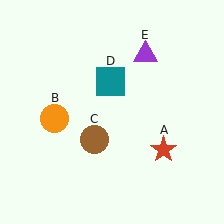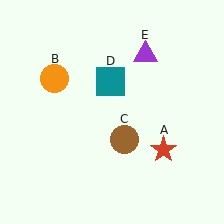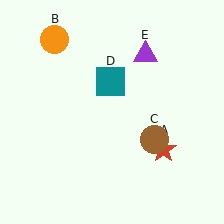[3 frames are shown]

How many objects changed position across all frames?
2 objects changed position: orange circle (object B), brown circle (object C).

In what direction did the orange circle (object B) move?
The orange circle (object B) moved up.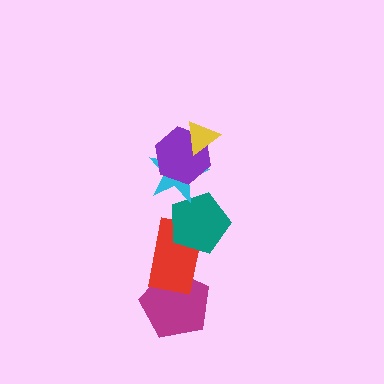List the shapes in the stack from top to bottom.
From top to bottom: the yellow triangle, the purple hexagon, the cyan star, the teal pentagon, the red rectangle, the magenta pentagon.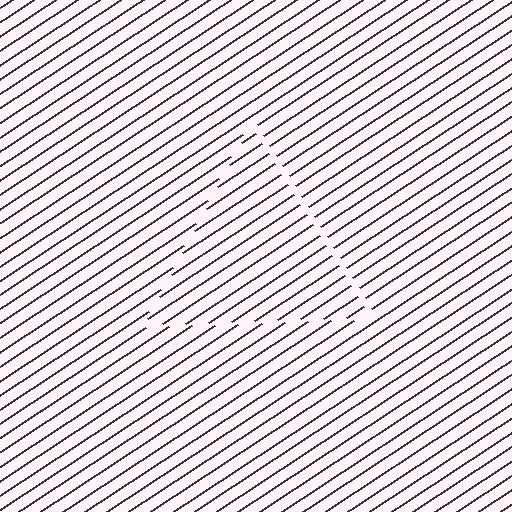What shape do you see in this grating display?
An illusory triangle. The interior of the shape contains the same grating, shifted by half a period — the contour is defined by the phase discontinuity where line-ends from the inner and outer gratings abut.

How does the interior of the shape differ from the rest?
The interior of the shape contains the same grating, shifted by half a period — the contour is defined by the phase discontinuity where line-ends from the inner and outer gratings abut.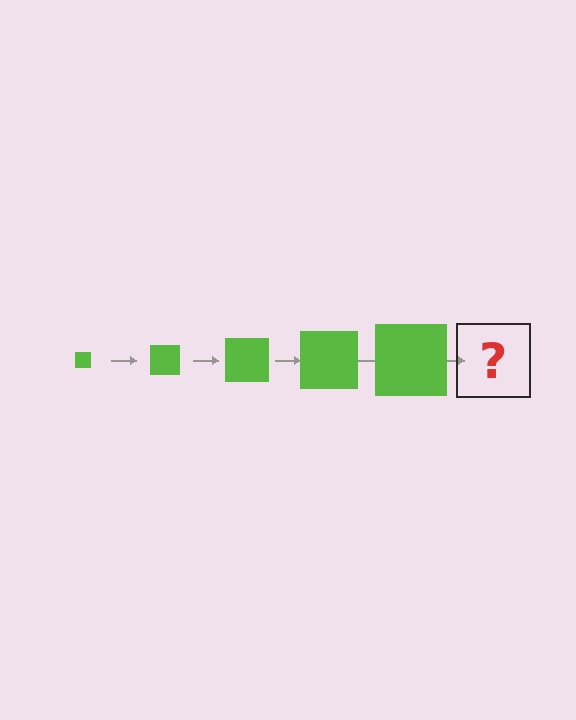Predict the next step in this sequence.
The next step is a lime square, larger than the previous one.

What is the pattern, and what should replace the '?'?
The pattern is that the square gets progressively larger each step. The '?' should be a lime square, larger than the previous one.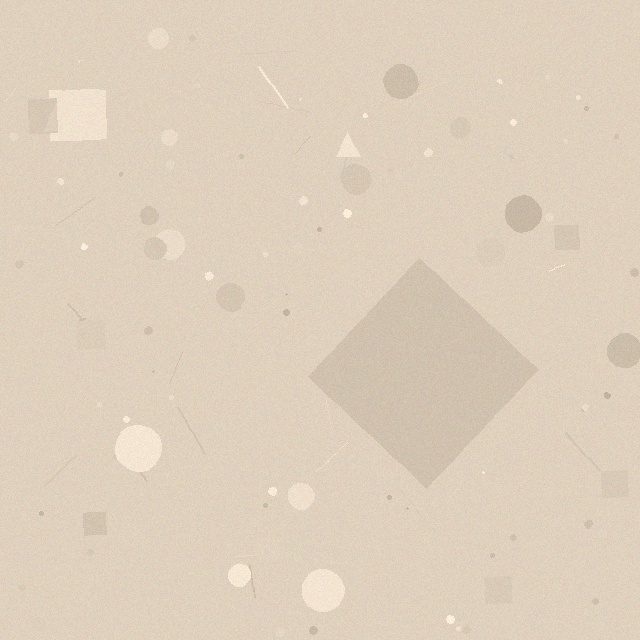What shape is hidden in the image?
A diamond is hidden in the image.